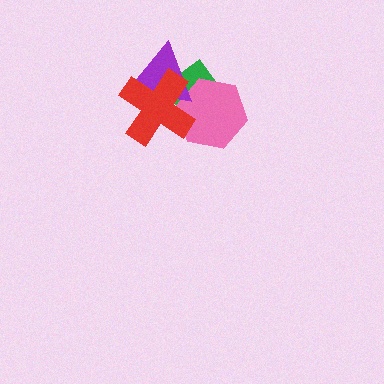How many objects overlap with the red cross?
3 objects overlap with the red cross.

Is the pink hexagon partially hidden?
Yes, it is partially covered by another shape.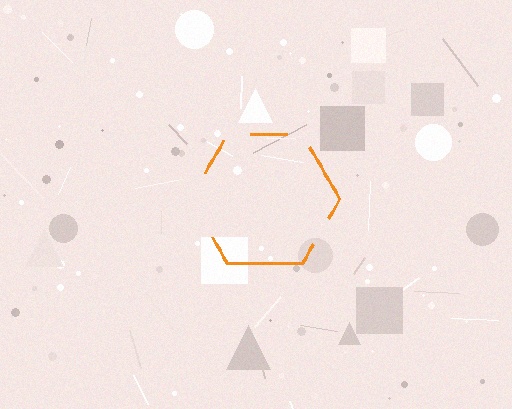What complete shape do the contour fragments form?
The contour fragments form a hexagon.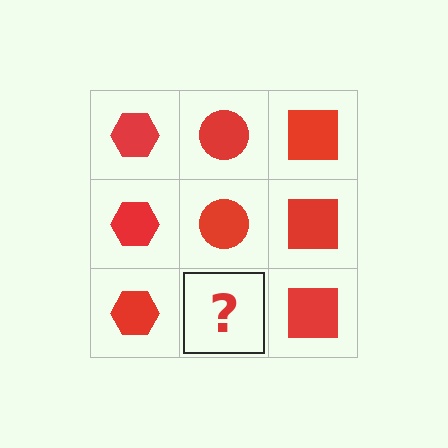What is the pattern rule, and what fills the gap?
The rule is that each column has a consistent shape. The gap should be filled with a red circle.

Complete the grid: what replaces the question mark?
The question mark should be replaced with a red circle.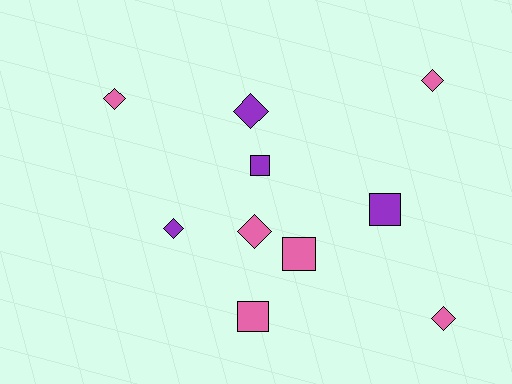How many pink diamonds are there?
There are 4 pink diamonds.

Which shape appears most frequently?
Diamond, with 6 objects.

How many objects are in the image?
There are 10 objects.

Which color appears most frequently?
Pink, with 6 objects.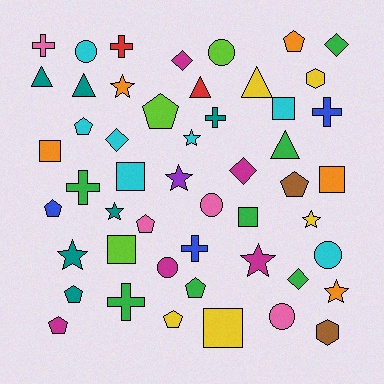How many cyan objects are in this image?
There are 7 cyan objects.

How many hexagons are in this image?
There are 2 hexagons.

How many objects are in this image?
There are 50 objects.